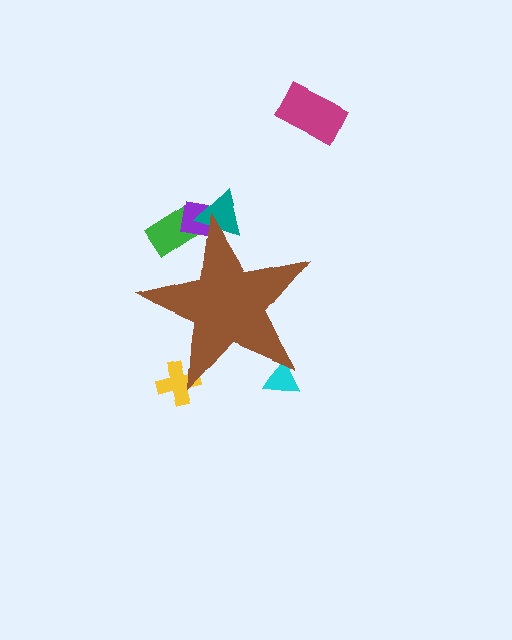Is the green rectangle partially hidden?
Yes, the green rectangle is partially hidden behind the brown star.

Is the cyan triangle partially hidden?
Yes, the cyan triangle is partially hidden behind the brown star.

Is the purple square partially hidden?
Yes, the purple square is partially hidden behind the brown star.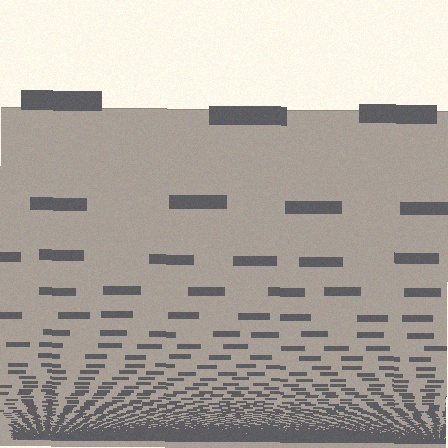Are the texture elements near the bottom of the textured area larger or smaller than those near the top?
Smaller. The gradient is inverted — elements near the bottom are smaller and denser.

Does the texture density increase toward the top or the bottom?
Density increases toward the bottom.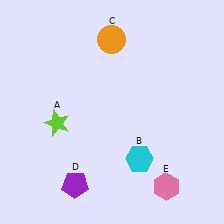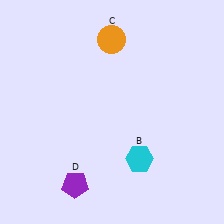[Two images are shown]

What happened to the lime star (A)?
The lime star (A) was removed in Image 2. It was in the bottom-left area of Image 1.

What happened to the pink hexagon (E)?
The pink hexagon (E) was removed in Image 2. It was in the bottom-right area of Image 1.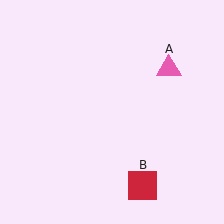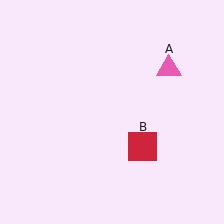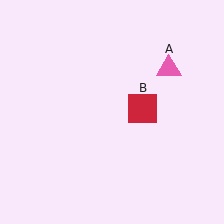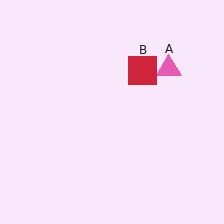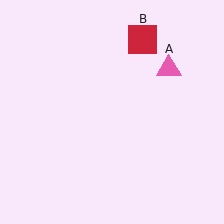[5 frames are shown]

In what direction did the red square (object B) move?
The red square (object B) moved up.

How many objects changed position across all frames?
1 object changed position: red square (object B).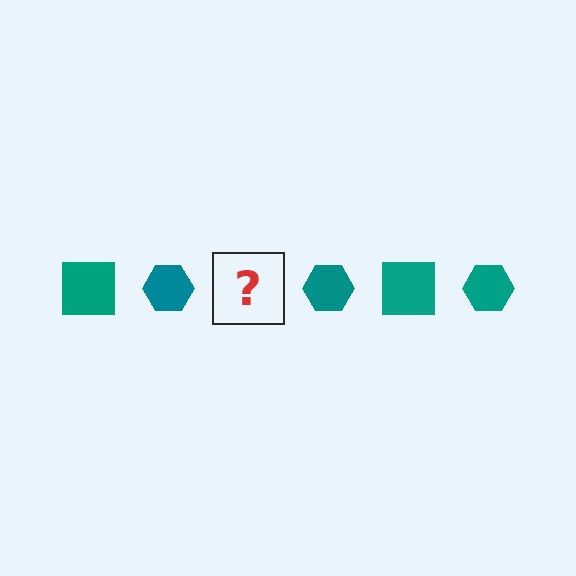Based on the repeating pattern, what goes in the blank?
The blank should be a teal square.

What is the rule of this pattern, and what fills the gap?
The rule is that the pattern cycles through square, hexagon shapes in teal. The gap should be filled with a teal square.